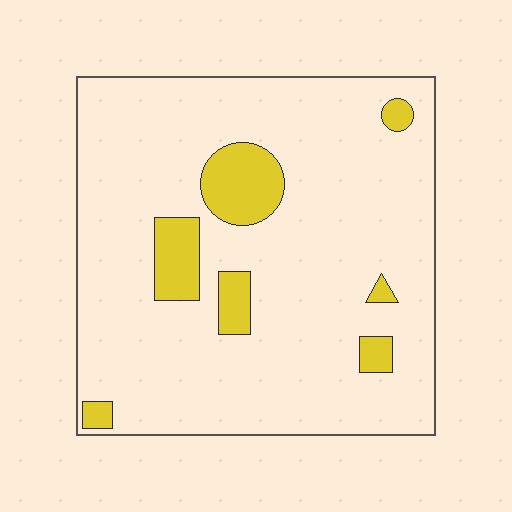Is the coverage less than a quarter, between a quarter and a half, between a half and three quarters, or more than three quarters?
Less than a quarter.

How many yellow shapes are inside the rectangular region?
7.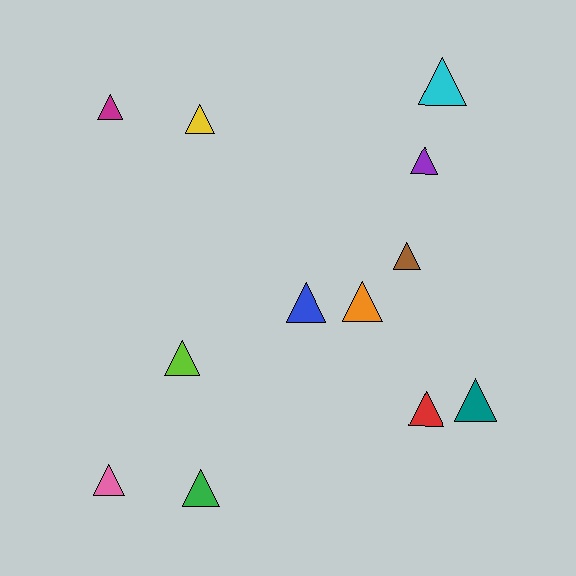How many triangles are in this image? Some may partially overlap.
There are 12 triangles.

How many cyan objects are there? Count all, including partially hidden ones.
There is 1 cyan object.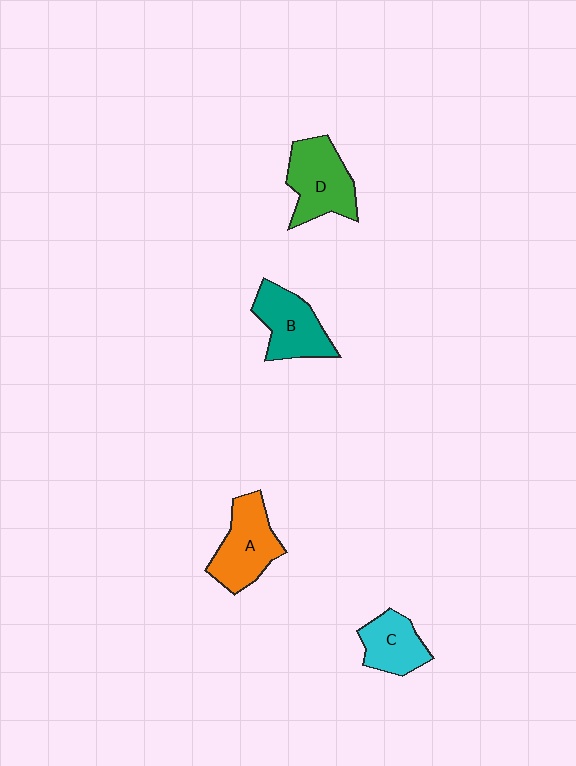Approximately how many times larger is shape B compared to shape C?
Approximately 1.3 times.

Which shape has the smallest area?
Shape C (cyan).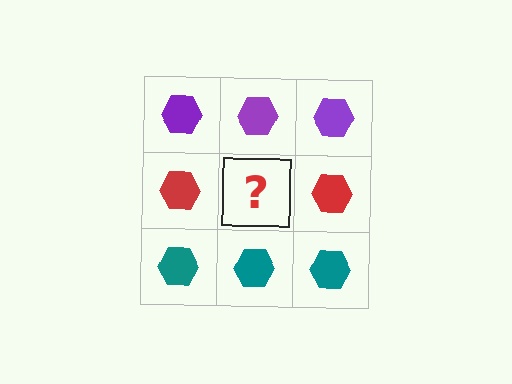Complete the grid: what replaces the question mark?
The question mark should be replaced with a red hexagon.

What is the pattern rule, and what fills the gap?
The rule is that each row has a consistent color. The gap should be filled with a red hexagon.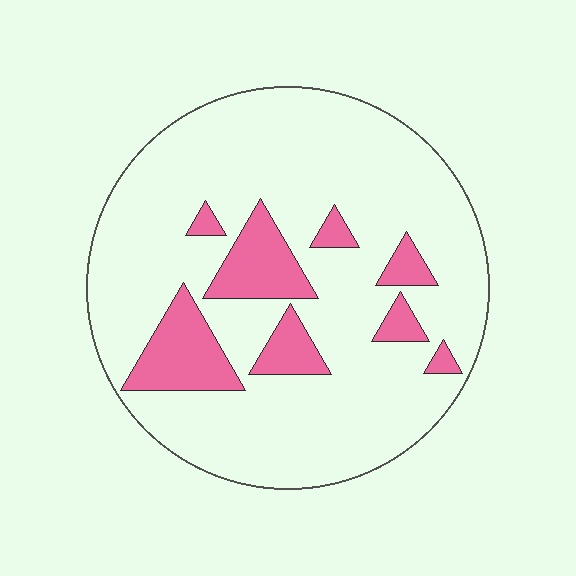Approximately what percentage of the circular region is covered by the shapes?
Approximately 15%.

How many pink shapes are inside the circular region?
8.